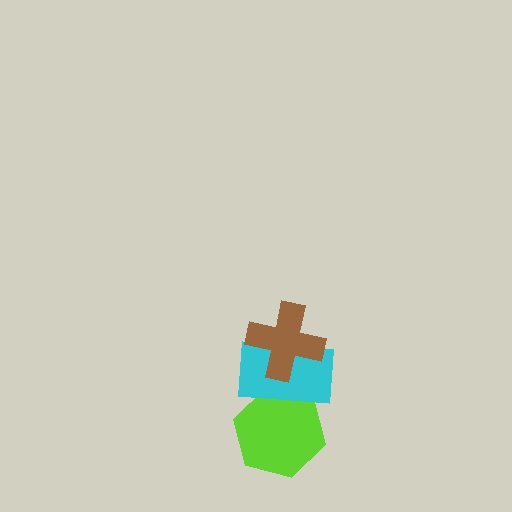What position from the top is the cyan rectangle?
The cyan rectangle is 2nd from the top.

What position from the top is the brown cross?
The brown cross is 1st from the top.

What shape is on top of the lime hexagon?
The cyan rectangle is on top of the lime hexagon.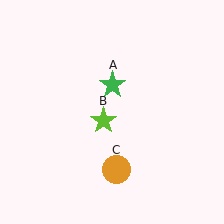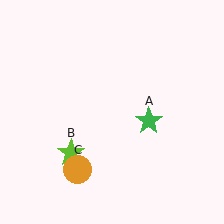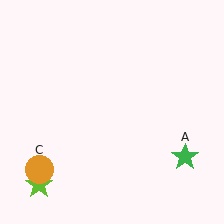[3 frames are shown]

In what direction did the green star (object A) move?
The green star (object A) moved down and to the right.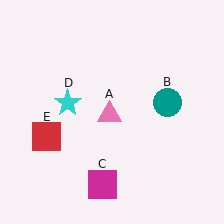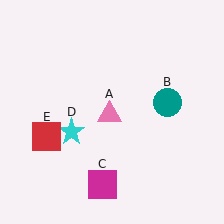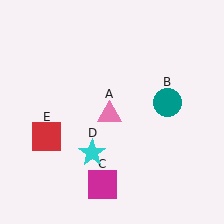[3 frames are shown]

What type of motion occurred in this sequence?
The cyan star (object D) rotated counterclockwise around the center of the scene.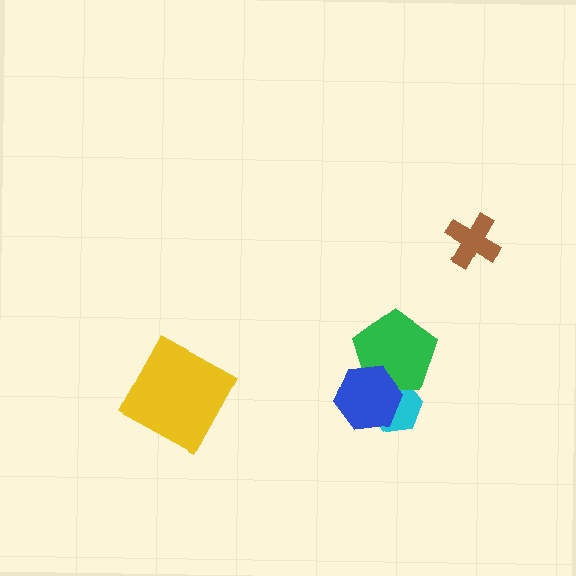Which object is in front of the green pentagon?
The blue hexagon is in front of the green pentagon.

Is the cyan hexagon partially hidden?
Yes, it is partially covered by another shape.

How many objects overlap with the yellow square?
0 objects overlap with the yellow square.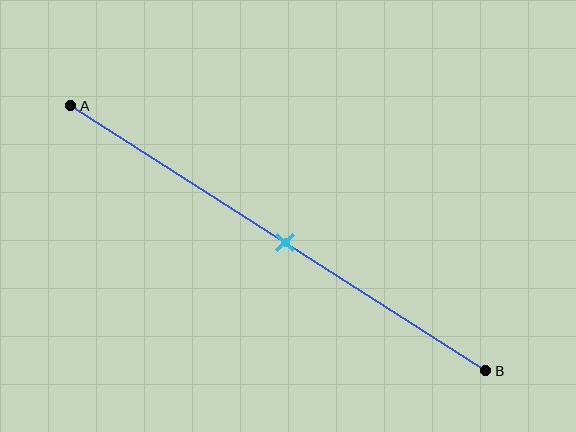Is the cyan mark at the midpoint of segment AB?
Yes, the mark is approximately at the midpoint.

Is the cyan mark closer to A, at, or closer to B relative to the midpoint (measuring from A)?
The cyan mark is approximately at the midpoint of segment AB.